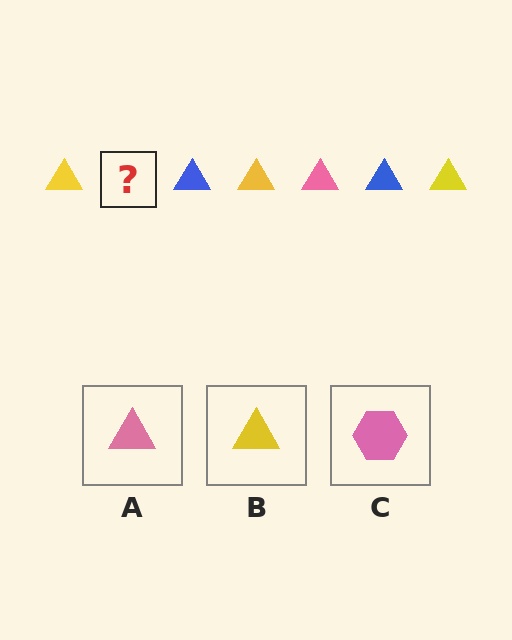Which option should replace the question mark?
Option A.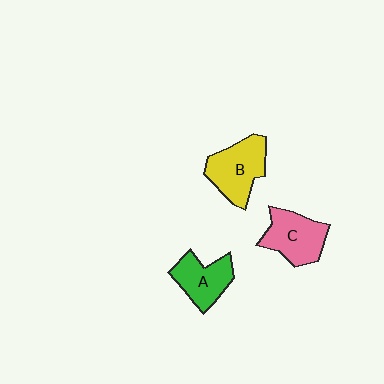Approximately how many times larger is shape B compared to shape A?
Approximately 1.3 times.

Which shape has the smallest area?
Shape A (green).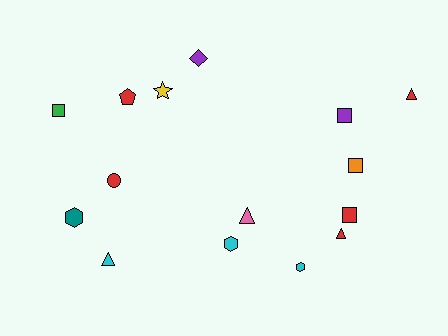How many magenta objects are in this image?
There are no magenta objects.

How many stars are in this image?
There is 1 star.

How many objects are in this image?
There are 15 objects.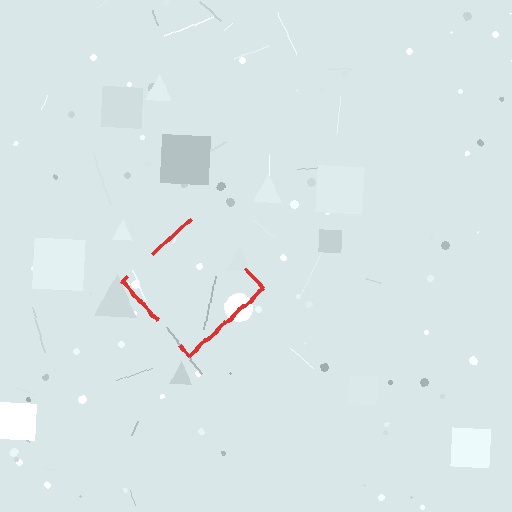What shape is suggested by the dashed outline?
The dashed outline suggests a diamond.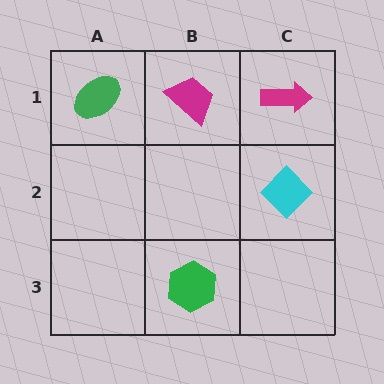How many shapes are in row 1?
3 shapes.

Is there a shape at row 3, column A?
No, that cell is empty.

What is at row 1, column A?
A green ellipse.